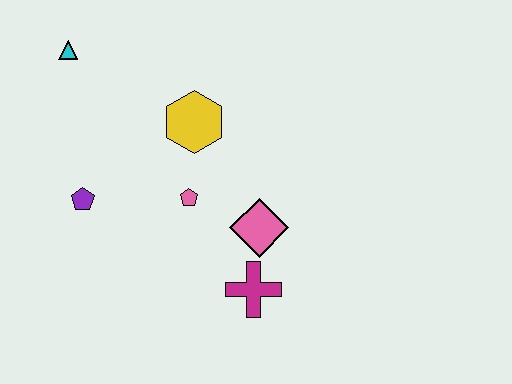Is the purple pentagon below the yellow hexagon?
Yes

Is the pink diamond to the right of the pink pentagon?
Yes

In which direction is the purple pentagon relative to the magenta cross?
The purple pentagon is to the left of the magenta cross.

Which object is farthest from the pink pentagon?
The cyan triangle is farthest from the pink pentagon.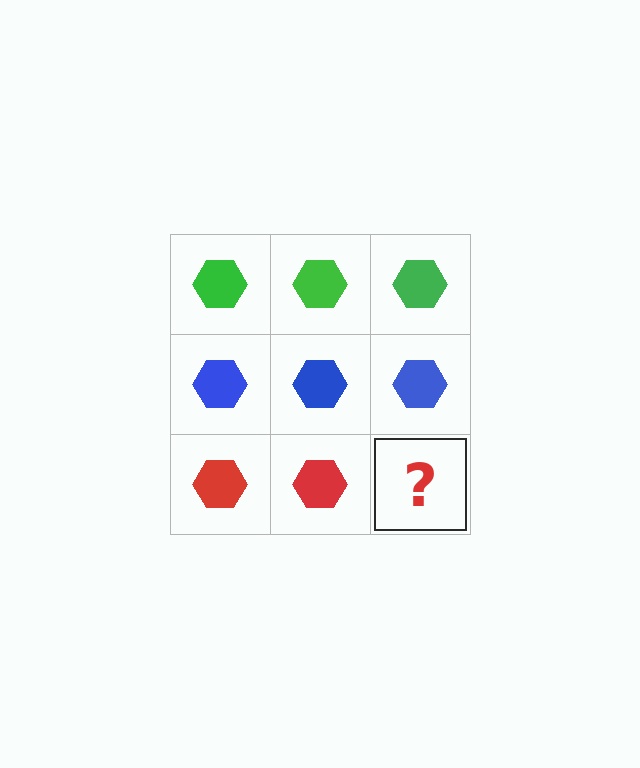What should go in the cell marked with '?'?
The missing cell should contain a red hexagon.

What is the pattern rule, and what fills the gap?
The rule is that each row has a consistent color. The gap should be filled with a red hexagon.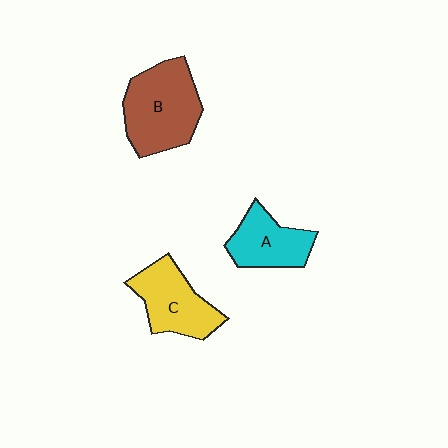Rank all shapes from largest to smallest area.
From largest to smallest: B (brown), C (yellow), A (cyan).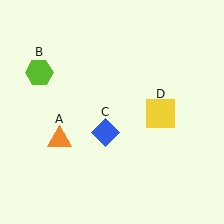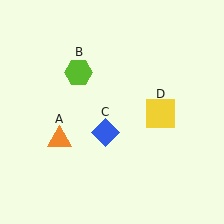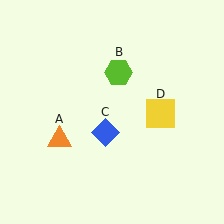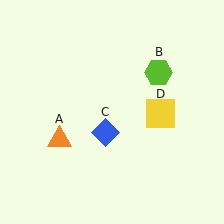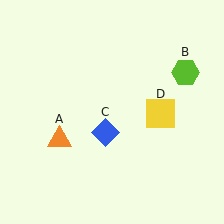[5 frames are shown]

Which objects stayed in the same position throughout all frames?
Orange triangle (object A) and blue diamond (object C) and yellow square (object D) remained stationary.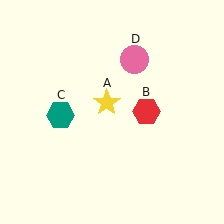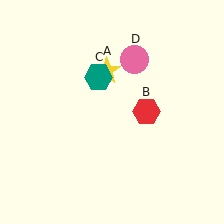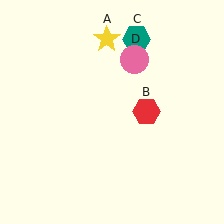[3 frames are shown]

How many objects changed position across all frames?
2 objects changed position: yellow star (object A), teal hexagon (object C).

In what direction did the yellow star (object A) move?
The yellow star (object A) moved up.